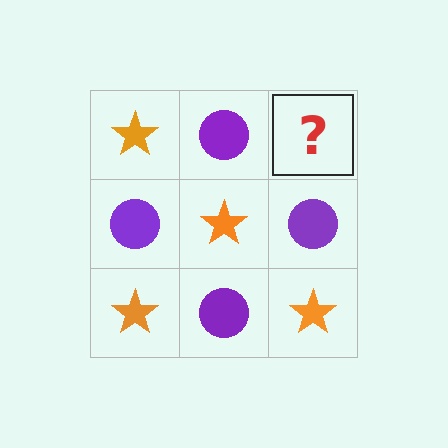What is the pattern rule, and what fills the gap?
The rule is that it alternates orange star and purple circle in a checkerboard pattern. The gap should be filled with an orange star.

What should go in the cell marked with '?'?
The missing cell should contain an orange star.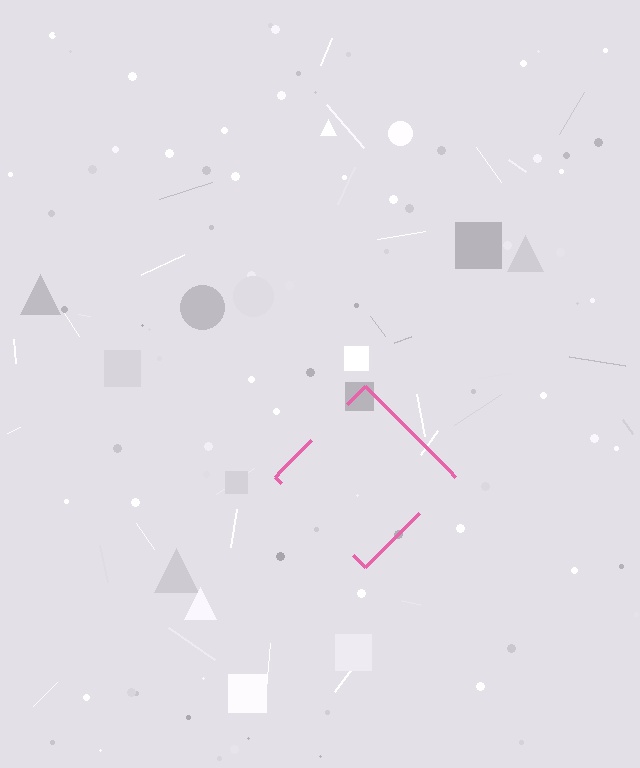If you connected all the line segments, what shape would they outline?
They would outline a diamond.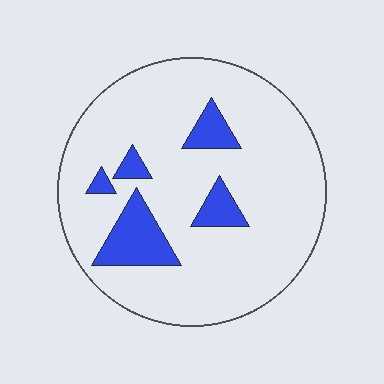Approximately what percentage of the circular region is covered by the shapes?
Approximately 15%.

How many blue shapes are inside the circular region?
5.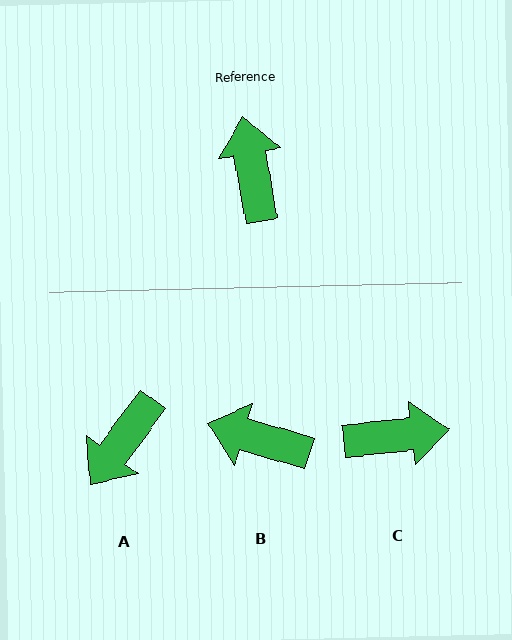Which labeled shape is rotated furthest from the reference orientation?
A, about 133 degrees away.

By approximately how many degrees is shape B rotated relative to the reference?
Approximately 64 degrees counter-clockwise.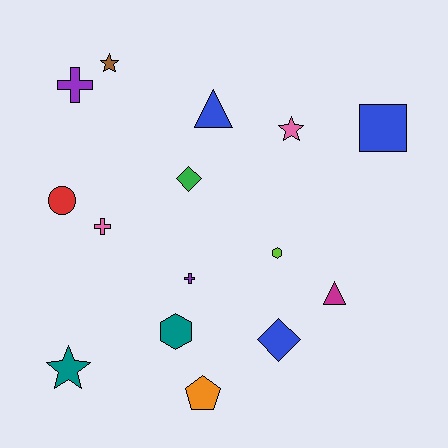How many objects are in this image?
There are 15 objects.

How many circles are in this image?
There is 1 circle.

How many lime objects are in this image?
There is 1 lime object.